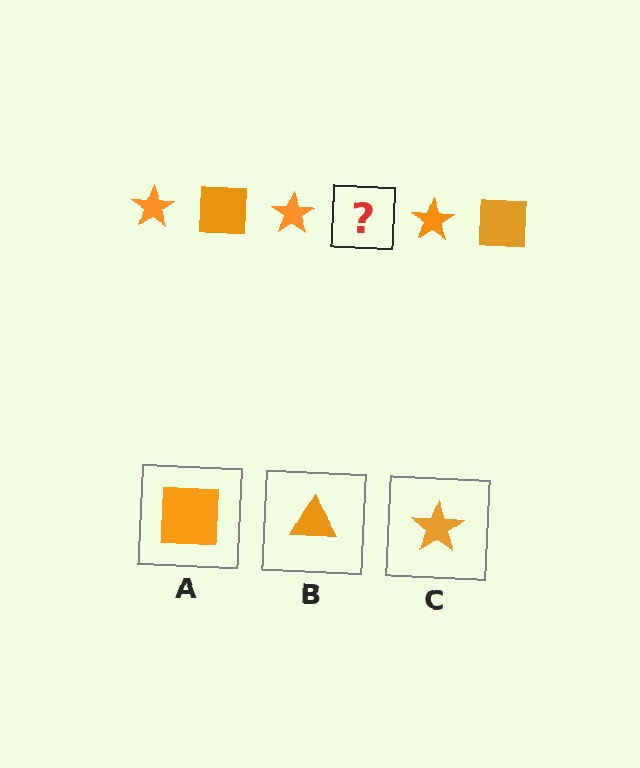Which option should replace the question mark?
Option A.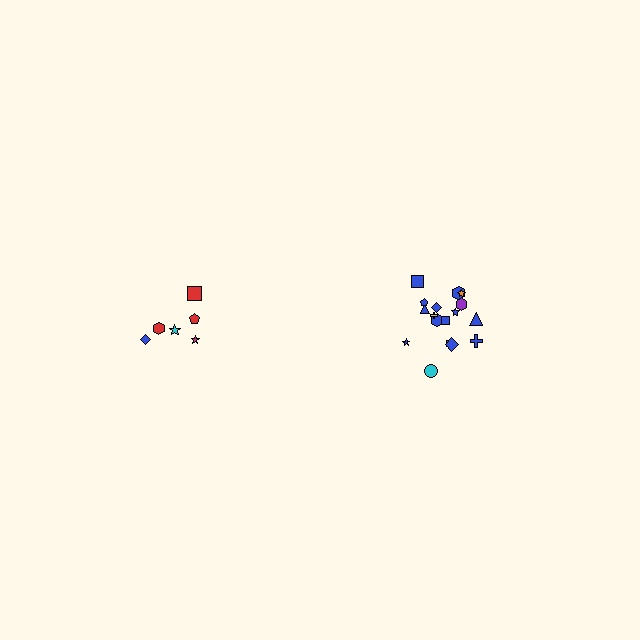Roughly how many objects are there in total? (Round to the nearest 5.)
Roughly 25 objects in total.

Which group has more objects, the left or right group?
The right group.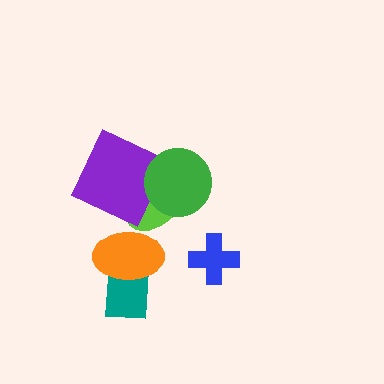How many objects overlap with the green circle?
2 objects overlap with the green circle.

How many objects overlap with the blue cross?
0 objects overlap with the blue cross.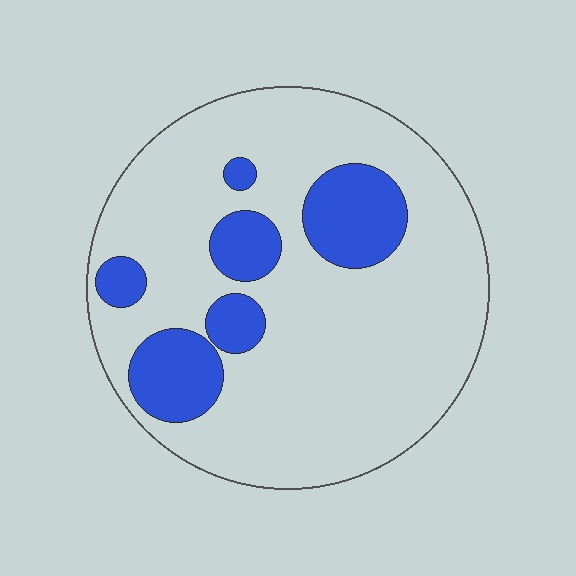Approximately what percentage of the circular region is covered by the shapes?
Approximately 20%.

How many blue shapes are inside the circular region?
6.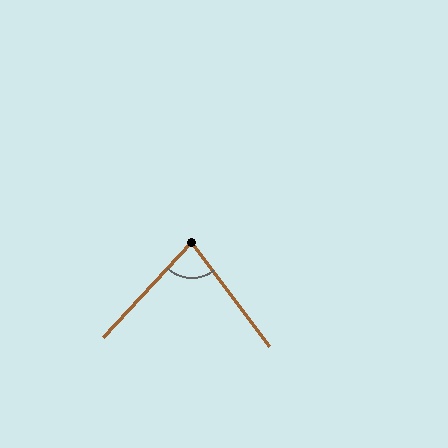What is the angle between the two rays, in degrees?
Approximately 79 degrees.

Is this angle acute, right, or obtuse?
It is acute.